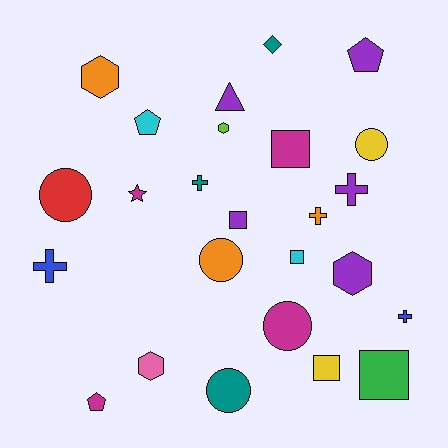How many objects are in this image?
There are 25 objects.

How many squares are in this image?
There are 5 squares.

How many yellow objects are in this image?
There are 2 yellow objects.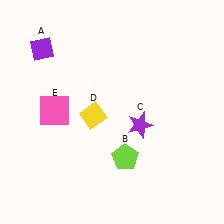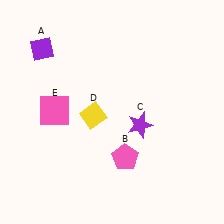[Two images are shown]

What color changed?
The pentagon (B) changed from lime in Image 1 to pink in Image 2.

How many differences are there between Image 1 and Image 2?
There is 1 difference between the two images.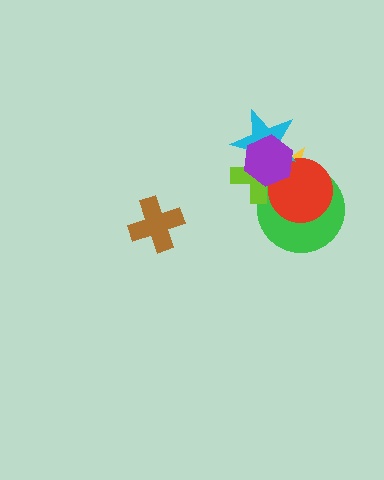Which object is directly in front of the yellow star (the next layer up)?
The green circle is directly in front of the yellow star.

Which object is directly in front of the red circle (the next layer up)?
The cyan star is directly in front of the red circle.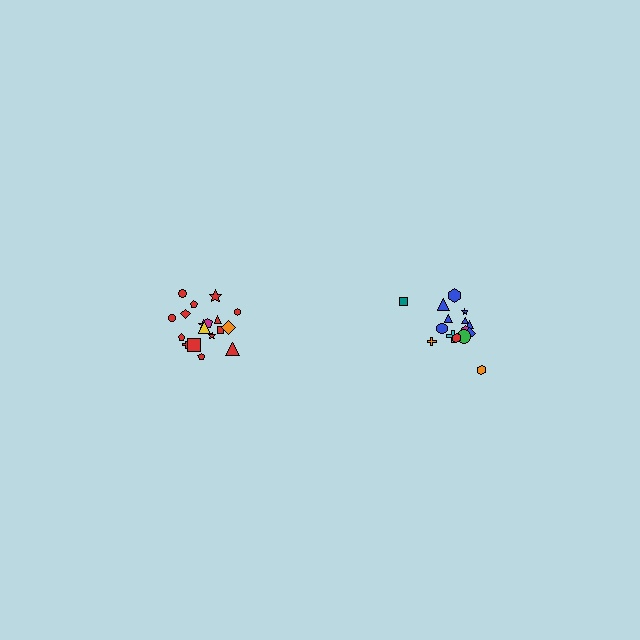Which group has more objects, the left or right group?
The left group.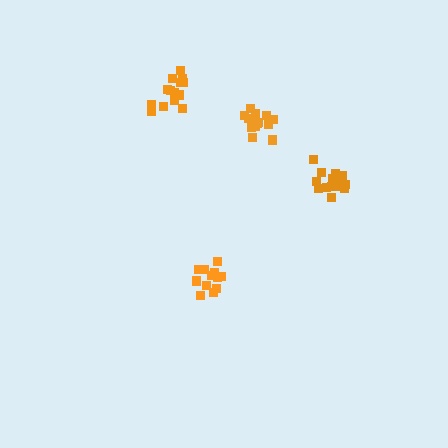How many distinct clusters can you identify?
There are 4 distinct clusters.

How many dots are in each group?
Group 1: 15 dots, Group 2: 15 dots, Group 3: 12 dots, Group 4: 14 dots (56 total).